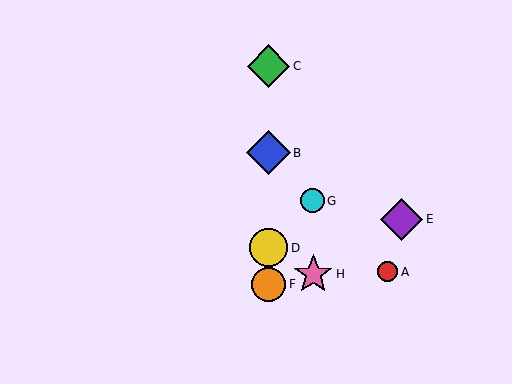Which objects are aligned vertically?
Objects B, C, D, F are aligned vertically.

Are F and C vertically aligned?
Yes, both are at x≈269.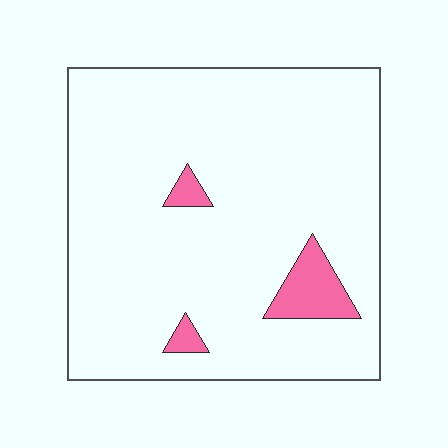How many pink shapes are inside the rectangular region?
3.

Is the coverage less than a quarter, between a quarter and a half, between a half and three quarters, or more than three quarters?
Less than a quarter.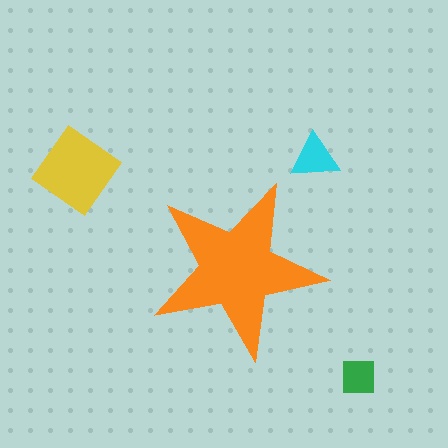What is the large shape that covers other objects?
An orange star.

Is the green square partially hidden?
No, the green square is fully visible.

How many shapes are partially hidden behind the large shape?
0 shapes are partially hidden.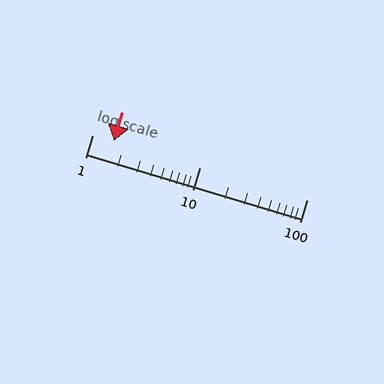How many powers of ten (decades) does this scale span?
The scale spans 2 decades, from 1 to 100.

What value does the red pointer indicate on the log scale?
The pointer indicates approximately 1.6.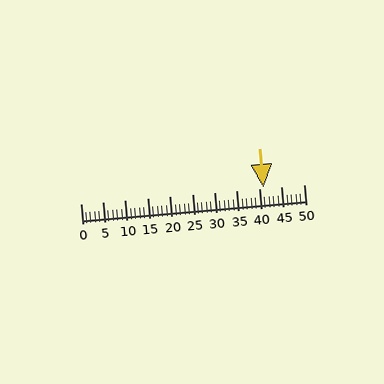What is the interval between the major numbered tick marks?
The major tick marks are spaced 5 units apart.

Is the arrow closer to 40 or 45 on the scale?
The arrow is closer to 40.